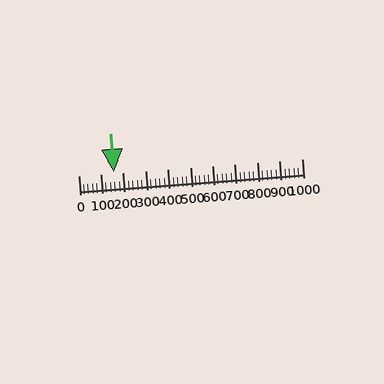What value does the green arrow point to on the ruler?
The green arrow points to approximately 160.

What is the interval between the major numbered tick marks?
The major tick marks are spaced 100 units apart.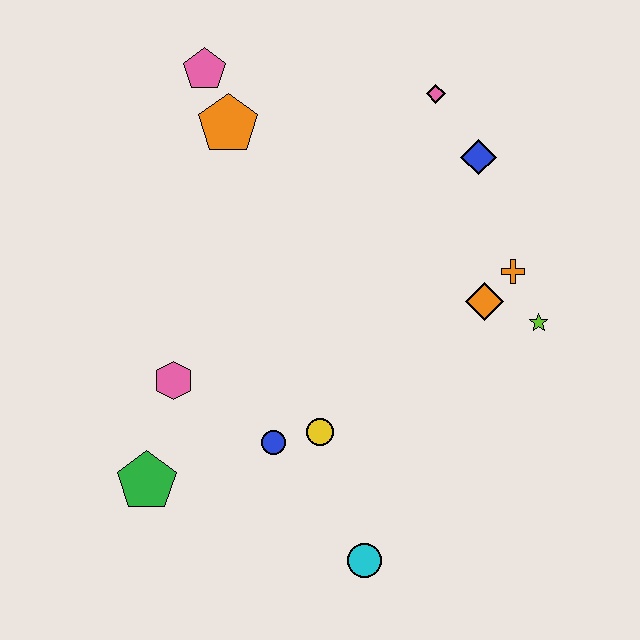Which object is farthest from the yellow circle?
The pink pentagon is farthest from the yellow circle.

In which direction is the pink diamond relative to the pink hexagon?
The pink diamond is above the pink hexagon.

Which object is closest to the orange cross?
The orange diamond is closest to the orange cross.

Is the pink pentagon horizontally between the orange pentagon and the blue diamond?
No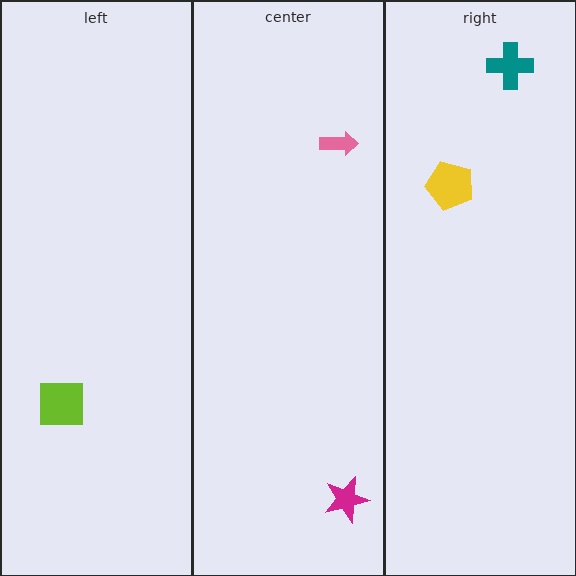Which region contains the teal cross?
The right region.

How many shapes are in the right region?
2.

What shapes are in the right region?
The yellow pentagon, the teal cross.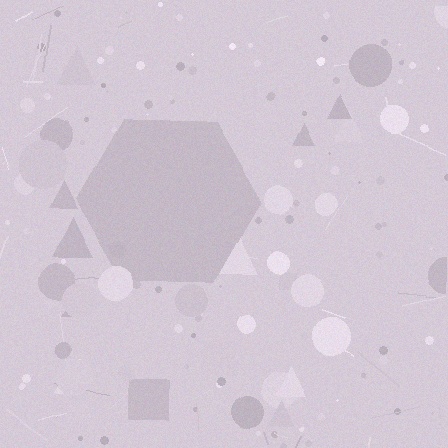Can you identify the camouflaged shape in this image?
The camouflaged shape is a hexagon.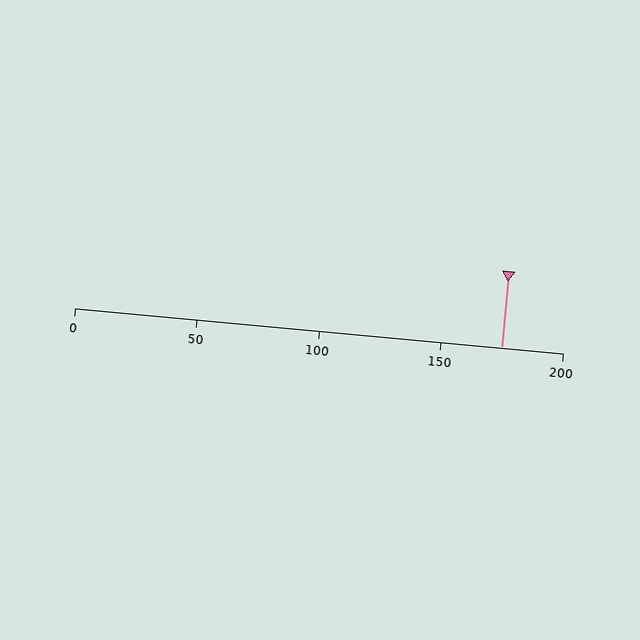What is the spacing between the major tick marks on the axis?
The major ticks are spaced 50 apart.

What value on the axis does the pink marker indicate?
The marker indicates approximately 175.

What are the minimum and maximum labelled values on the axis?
The axis runs from 0 to 200.